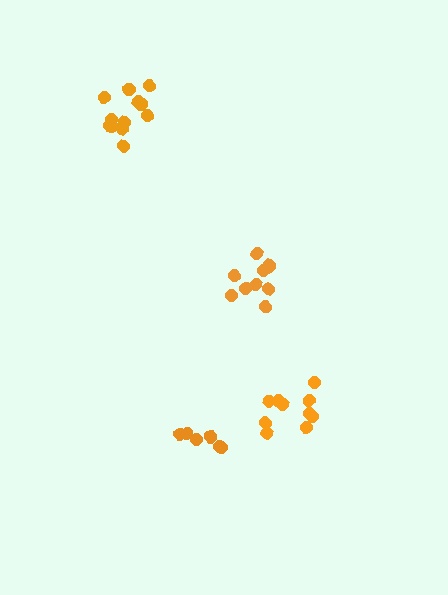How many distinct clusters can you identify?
There are 4 distinct clusters.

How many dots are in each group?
Group 1: 9 dots, Group 2: 12 dots, Group 3: 6 dots, Group 4: 10 dots (37 total).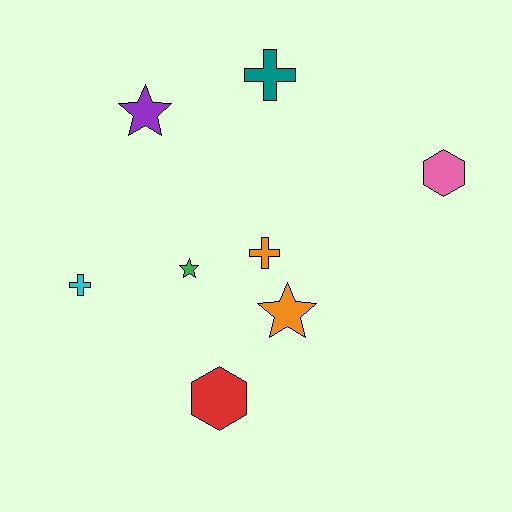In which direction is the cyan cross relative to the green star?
The cyan cross is to the left of the green star.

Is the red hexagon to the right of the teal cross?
No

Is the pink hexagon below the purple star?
Yes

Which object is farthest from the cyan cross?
The pink hexagon is farthest from the cyan cross.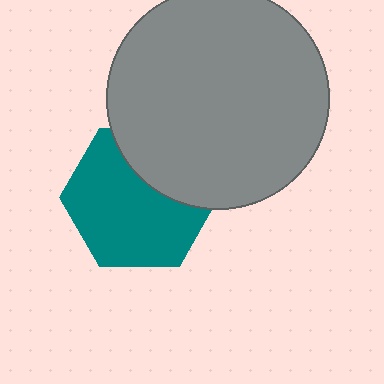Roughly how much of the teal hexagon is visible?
Most of it is visible (roughly 69%).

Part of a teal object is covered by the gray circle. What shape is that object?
It is a hexagon.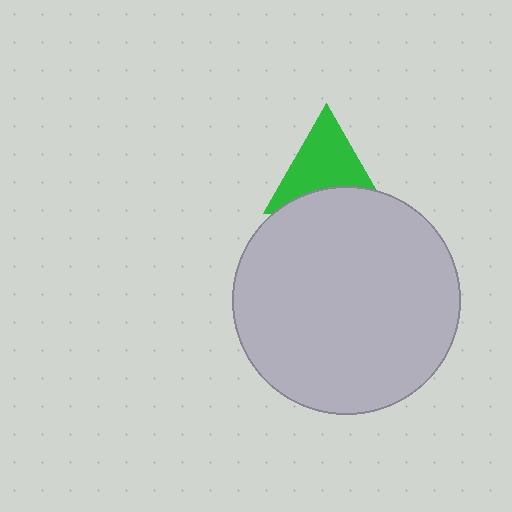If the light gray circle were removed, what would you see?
You would see the complete green triangle.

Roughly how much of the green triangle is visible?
Most of it is visible (roughly 67%).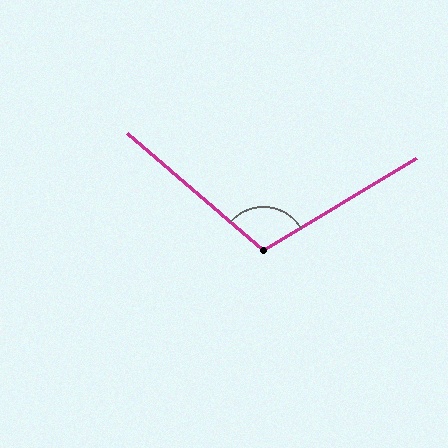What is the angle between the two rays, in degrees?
Approximately 109 degrees.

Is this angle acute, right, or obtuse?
It is obtuse.